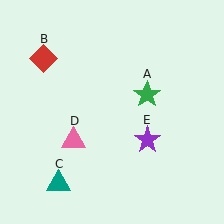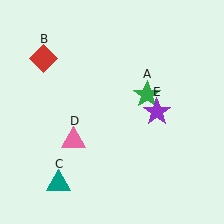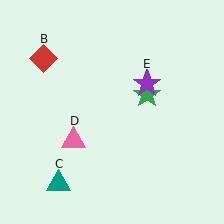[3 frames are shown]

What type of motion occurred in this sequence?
The purple star (object E) rotated counterclockwise around the center of the scene.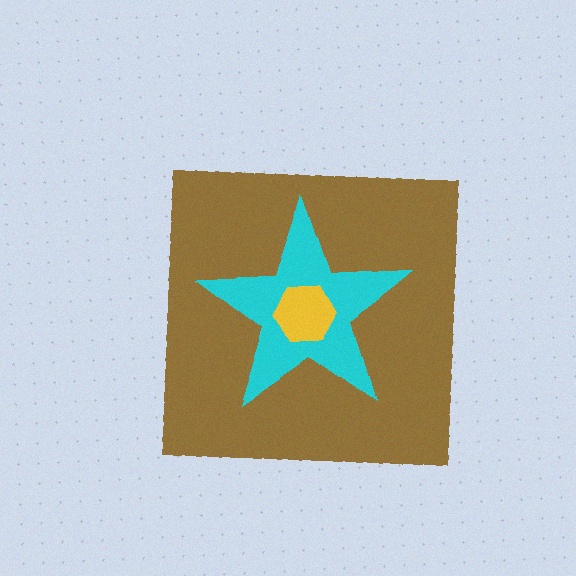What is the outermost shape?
The brown square.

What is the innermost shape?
The yellow hexagon.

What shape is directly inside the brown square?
The cyan star.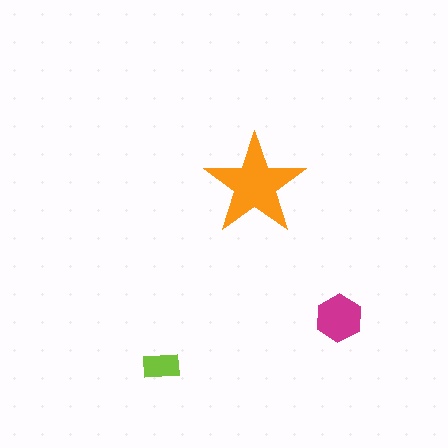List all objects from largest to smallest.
The orange star, the magenta hexagon, the lime rectangle.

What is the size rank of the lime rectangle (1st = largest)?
3rd.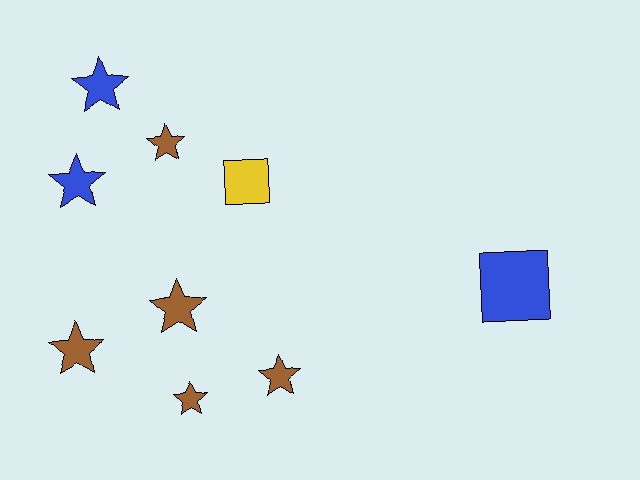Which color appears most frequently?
Brown, with 5 objects.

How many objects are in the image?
There are 9 objects.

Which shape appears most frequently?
Star, with 7 objects.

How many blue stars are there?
There are 2 blue stars.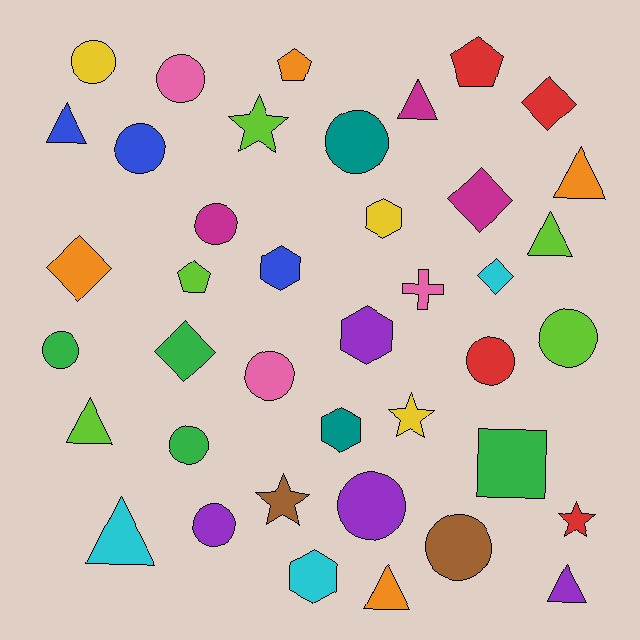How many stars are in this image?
There are 4 stars.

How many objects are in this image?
There are 40 objects.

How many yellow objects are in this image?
There are 3 yellow objects.